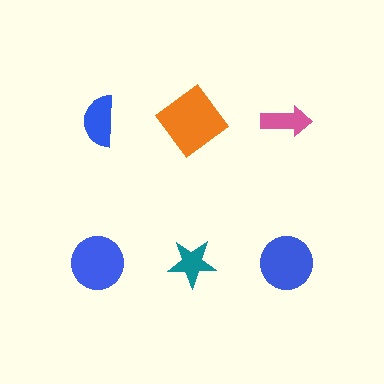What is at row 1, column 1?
A blue semicircle.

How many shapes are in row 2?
3 shapes.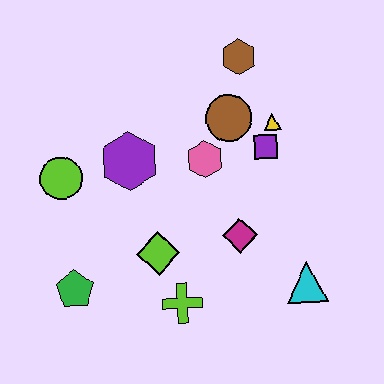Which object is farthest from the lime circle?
The cyan triangle is farthest from the lime circle.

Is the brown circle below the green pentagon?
No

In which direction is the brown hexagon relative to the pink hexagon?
The brown hexagon is above the pink hexagon.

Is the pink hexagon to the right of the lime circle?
Yes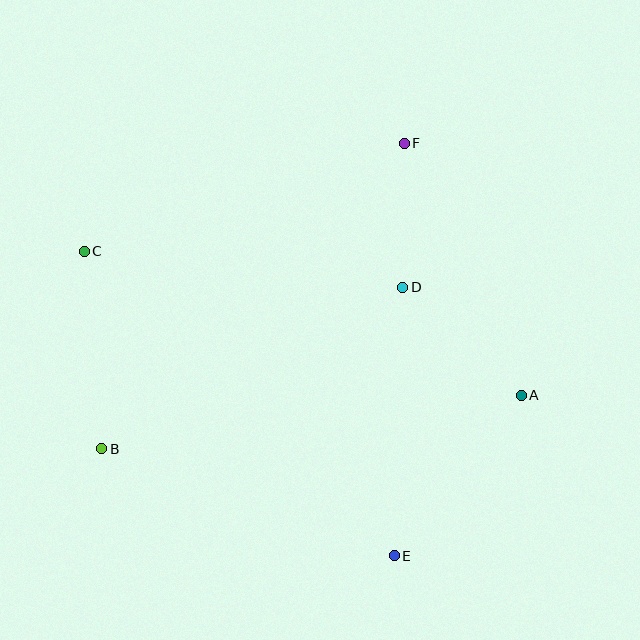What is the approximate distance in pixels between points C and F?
The distance between C and F is approximately 338 pixels.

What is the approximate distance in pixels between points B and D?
The distance between B and D is approximately 342 pixels.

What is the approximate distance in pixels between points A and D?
The distance between A and D is approximately 160 pixels.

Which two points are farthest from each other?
Points A and C are farthest from each other.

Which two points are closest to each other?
Points D and F are closest to each other.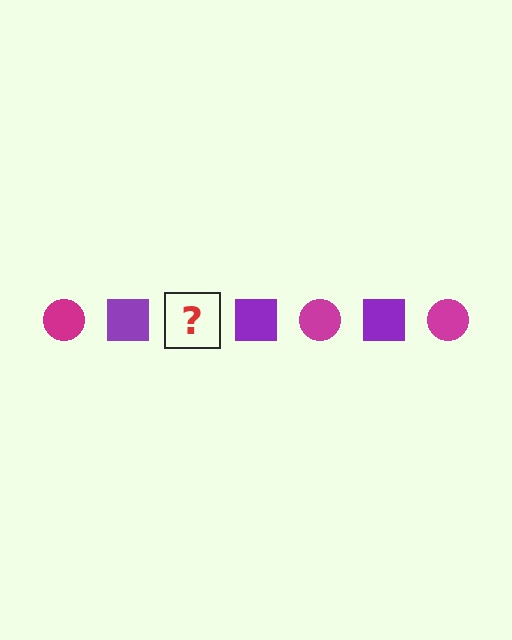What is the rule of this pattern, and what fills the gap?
The rule is that the pattern alternates between magenta circle and purple square. The gap should be filled with a magenta circle.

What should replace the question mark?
The question mark should be replaced with a magenta circle.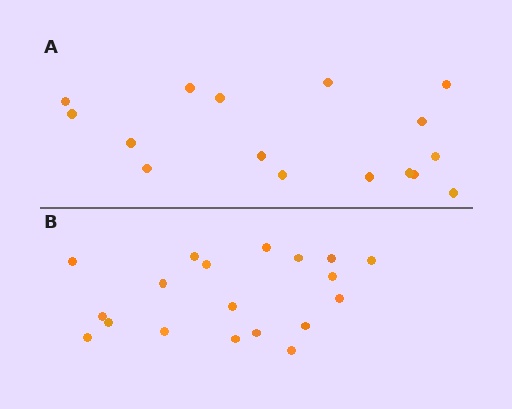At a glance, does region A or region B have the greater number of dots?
Region B (the bottom region) has more dots.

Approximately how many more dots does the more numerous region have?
Region B has just a few more — roughly 2 or 3 more dots than region A.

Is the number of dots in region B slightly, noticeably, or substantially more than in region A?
Region B has only slightly more — the two regions are fairly close. The ratio is roughly 1.2 to 1.